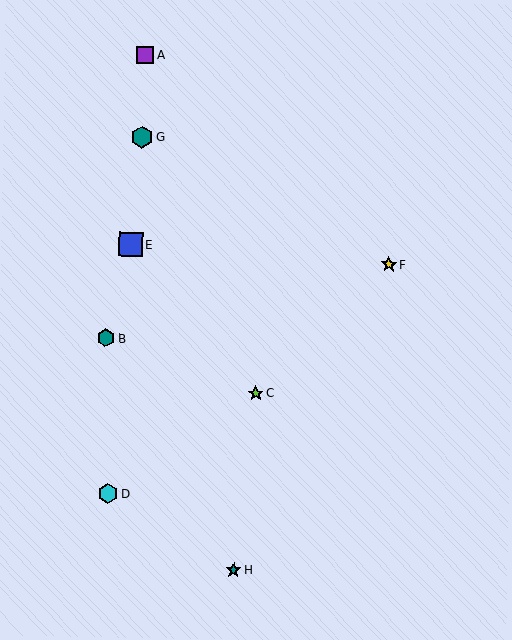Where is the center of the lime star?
The center of the lime star is at (255, 393).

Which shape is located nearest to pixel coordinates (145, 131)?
The teal hexagon (labeled G) at (142, 137) is nearest to that location.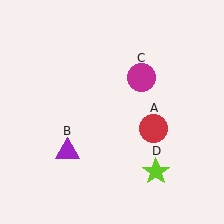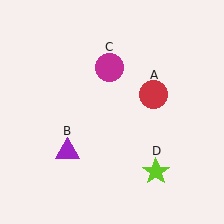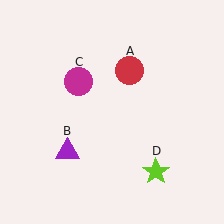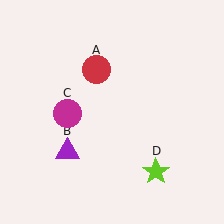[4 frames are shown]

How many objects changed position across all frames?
2 objects changed position: red circle (object A), magenta circle (object C).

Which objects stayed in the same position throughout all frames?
Purple triangle (object B) and lime star (object D) remained stationary.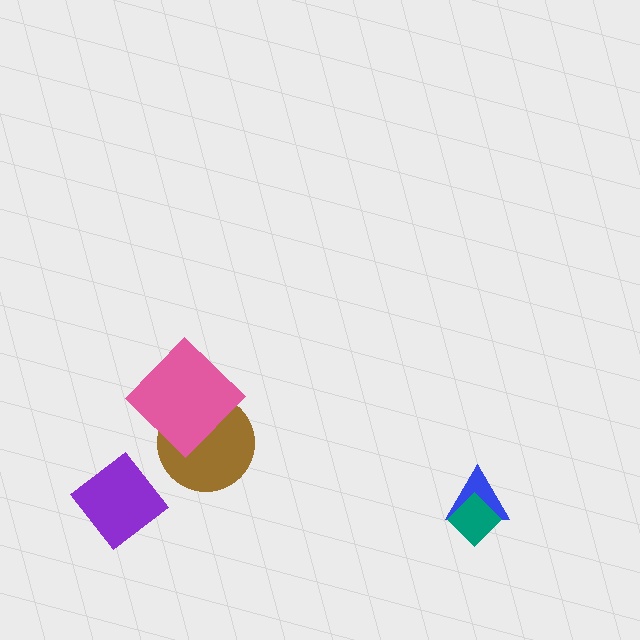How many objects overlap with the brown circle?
1 object overlaps with the brown circle.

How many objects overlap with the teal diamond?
1 object overlaps with the teal diamond.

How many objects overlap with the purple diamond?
0 objects overlap with the purple diamond.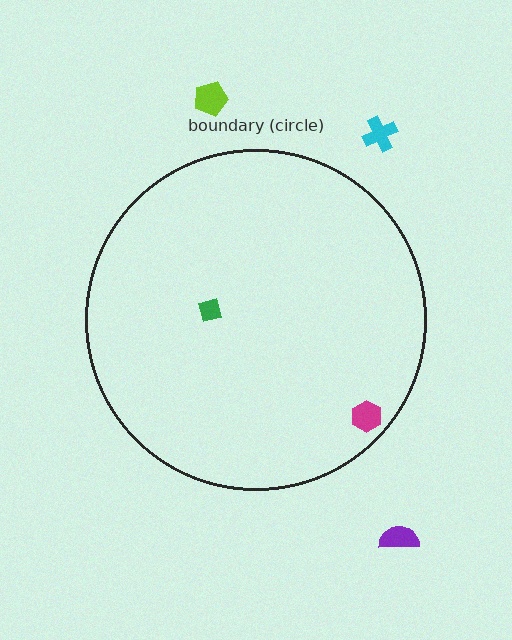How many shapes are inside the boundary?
2 inside, 3 outside.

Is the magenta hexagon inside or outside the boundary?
Inside.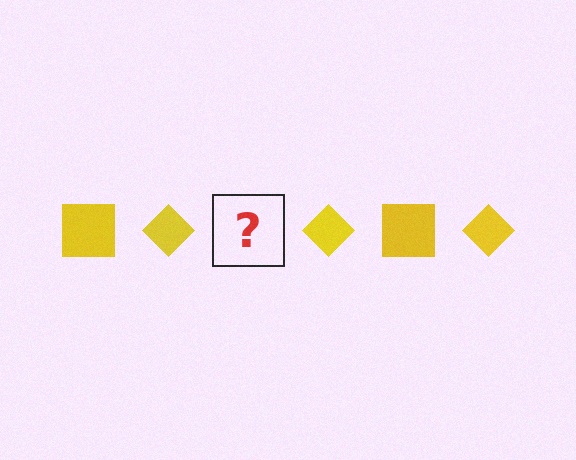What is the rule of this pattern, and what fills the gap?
The rule is that the pattern cycles through square, diamond shapes in yellow. The gap should be filled with a yellow square.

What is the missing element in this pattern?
The missing element is a yellow square.